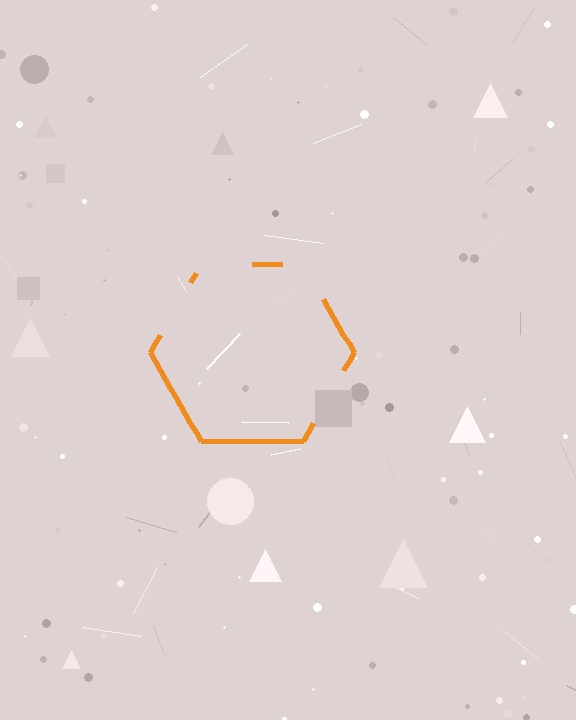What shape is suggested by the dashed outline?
The dashed outline suggests a hexagon.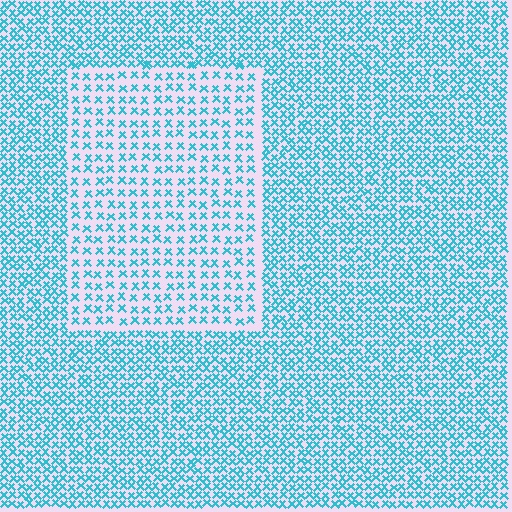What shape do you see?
I see a rectangle.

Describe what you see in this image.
The image contains small cyan elements arranged at two different densities. A rectangle-shaped region is visible where the elements are less densely packed than the surrounding area.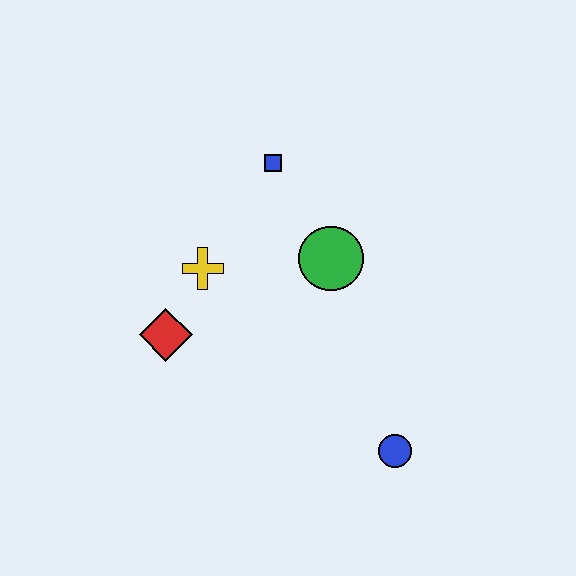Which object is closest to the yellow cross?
The red diamond is closest to the yellow cross.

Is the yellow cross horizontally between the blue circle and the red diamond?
Yes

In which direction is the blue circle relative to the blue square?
The blue circle is below the blue square.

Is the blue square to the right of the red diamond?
Yes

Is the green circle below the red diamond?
No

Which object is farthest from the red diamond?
The blue circle is farthest from the red diamond.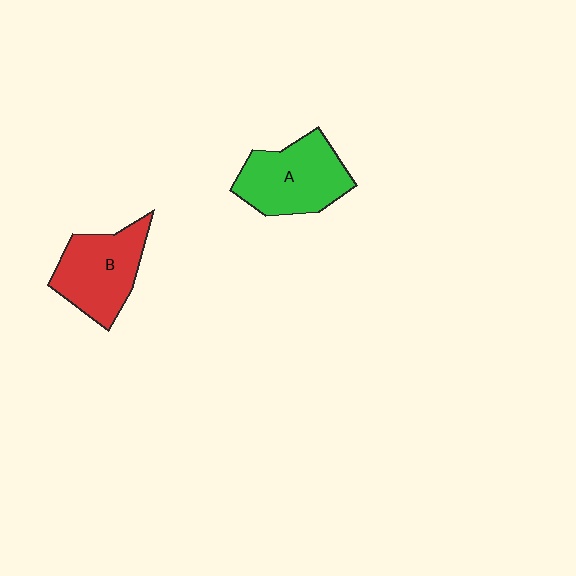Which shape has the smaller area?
Shape B (red).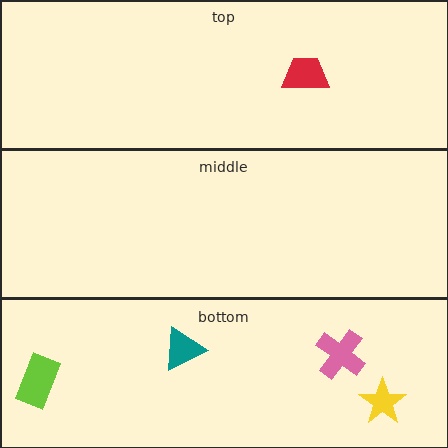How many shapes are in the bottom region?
4.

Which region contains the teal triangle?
The bottom region.